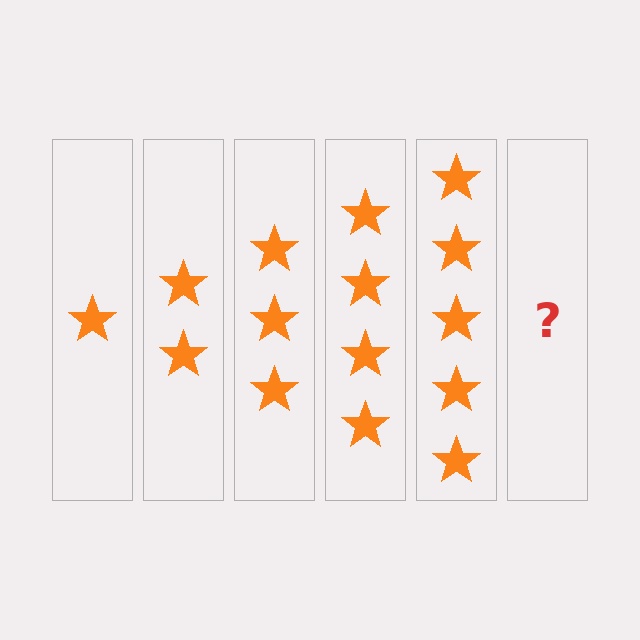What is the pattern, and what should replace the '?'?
The pattern is that each step adds one more star. The '?' should be 6 stars.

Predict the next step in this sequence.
The next step is 6 stars.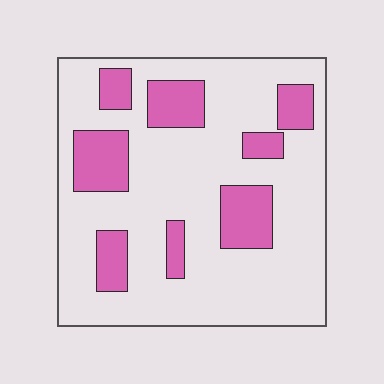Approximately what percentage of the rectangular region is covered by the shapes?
Approximately 25%.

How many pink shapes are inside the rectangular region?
8.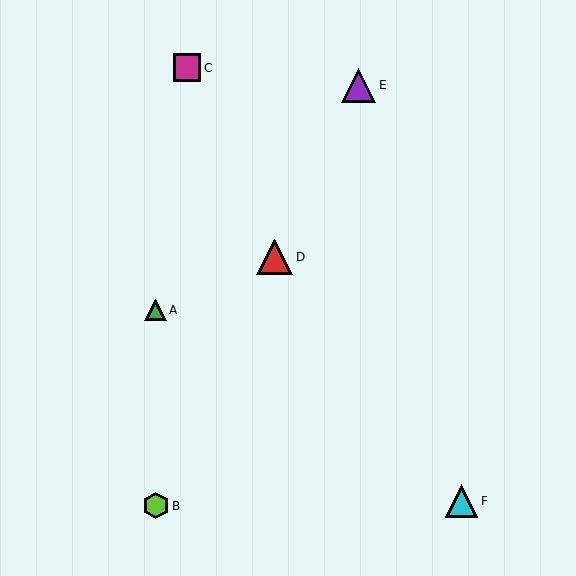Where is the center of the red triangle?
The center of the red triangle is at (275, 257).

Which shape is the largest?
The red triangle (labeled D) is the largest.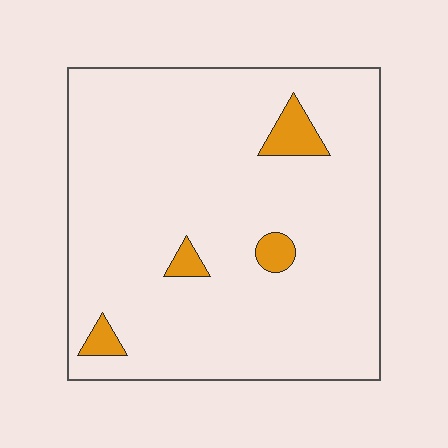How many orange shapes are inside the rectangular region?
4.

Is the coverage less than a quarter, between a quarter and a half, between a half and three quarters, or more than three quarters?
Less than a quarter.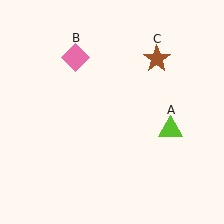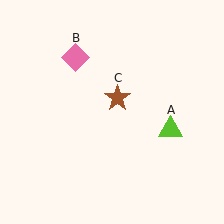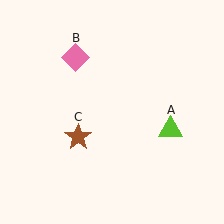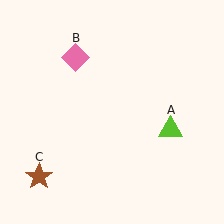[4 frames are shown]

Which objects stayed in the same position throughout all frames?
Lime triangle (object A) and pink diamond (object B) remained stationary.